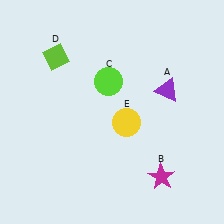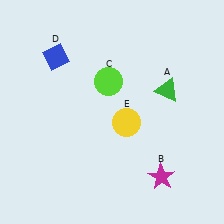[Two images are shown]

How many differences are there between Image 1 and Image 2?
There are 2 differences between the two images.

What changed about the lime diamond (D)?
In Image 1, D is lime. In Image 2, it changed to blue.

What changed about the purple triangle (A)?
In Image 1, A is purple. In Image 2, it changed to green.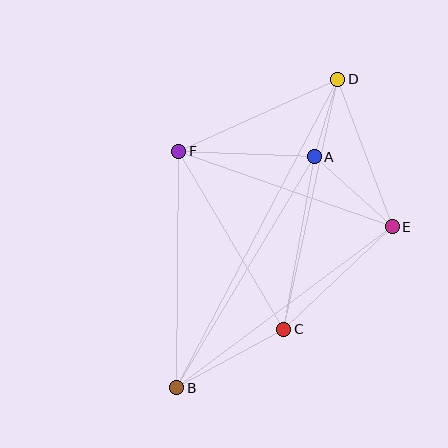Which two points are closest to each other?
Points A and D are closest to each other.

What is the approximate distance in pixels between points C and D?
The distance between C and D is approximately 256 pixels.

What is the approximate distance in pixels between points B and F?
The distance between B and F is approximately 237 pixels.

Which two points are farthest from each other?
Points B and D are farthest from each other.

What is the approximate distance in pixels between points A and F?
The distance between A and F is approximately 135 pixels.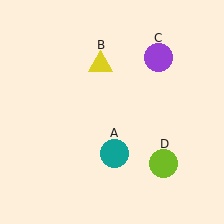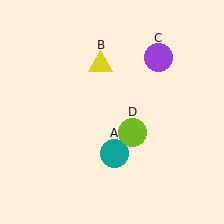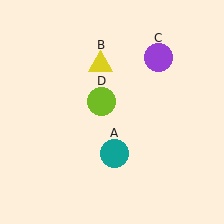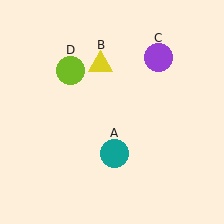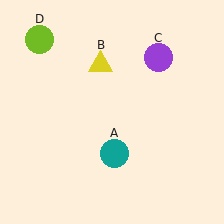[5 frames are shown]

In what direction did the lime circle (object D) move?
The lime circle (object D) moved up and to the left.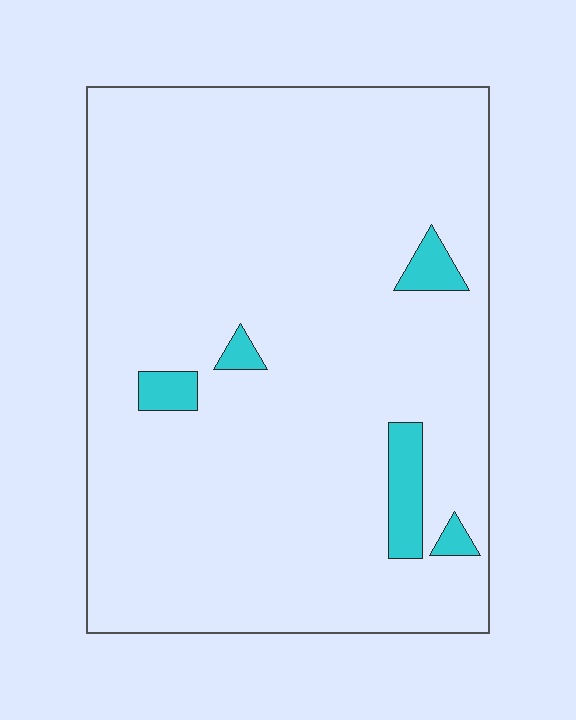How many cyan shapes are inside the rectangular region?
5.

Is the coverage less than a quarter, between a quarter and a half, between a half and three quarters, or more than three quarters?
Less than a quarter.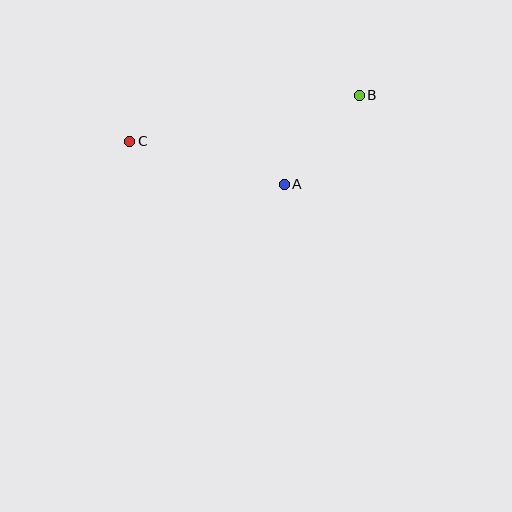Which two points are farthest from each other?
Points B and C are farthest from each other.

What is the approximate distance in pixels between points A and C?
The distance between A and C is approximately 160 pixels.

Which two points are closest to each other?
Points A and B are closest to each other.